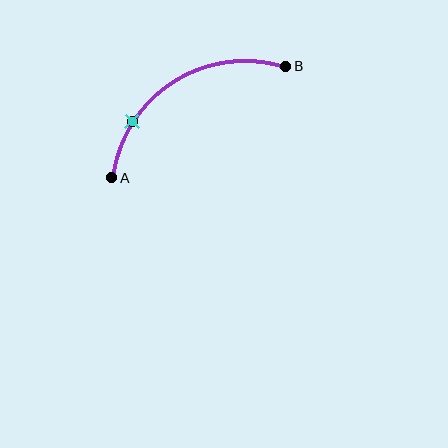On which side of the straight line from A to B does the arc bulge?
The arc bulges above the straight line connecting A and B.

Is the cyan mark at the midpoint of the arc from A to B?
No. The cyan mark lies on the arc but is closer to endpoint A. The arc midpoint would be at the point on the curve equidistant along the arc from both A and B.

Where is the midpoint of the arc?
The arc midpoint is the point on the curve farthest from the straight line joining A and B. It sits above that line.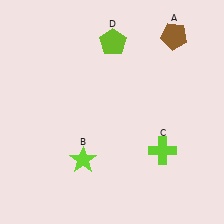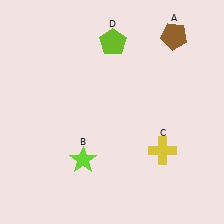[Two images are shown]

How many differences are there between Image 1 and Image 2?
There is 1 difference between the two images.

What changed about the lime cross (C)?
In Image 1, C is lime. In Image 2, it changed to yellow.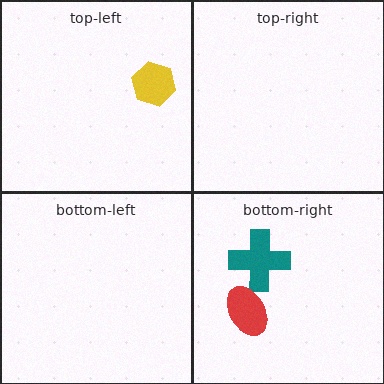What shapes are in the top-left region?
The yellow hexagon.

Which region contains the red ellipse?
The bottom-right region.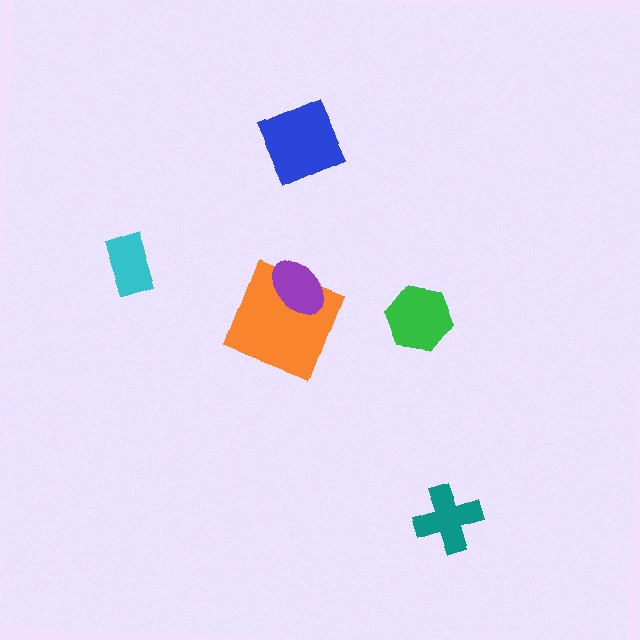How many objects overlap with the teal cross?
0 objects overlap with the teal cross.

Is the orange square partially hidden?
Yes, it is partially covered by another shape.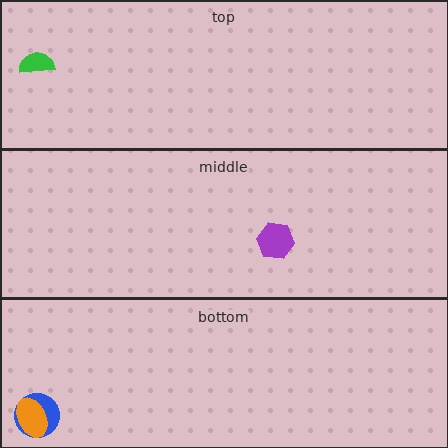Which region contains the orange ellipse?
The bottom region.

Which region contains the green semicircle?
The top region.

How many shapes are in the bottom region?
2.